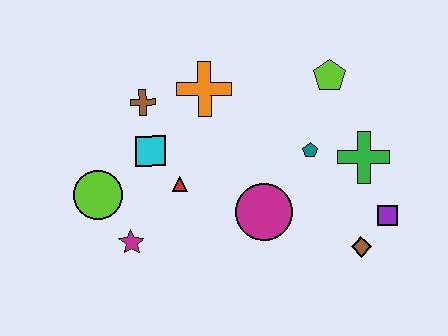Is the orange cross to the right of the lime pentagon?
No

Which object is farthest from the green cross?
The lime circle is farthest from the green cross.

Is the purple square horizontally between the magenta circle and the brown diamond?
No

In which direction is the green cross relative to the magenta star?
The green cross is to the right of the magenta star.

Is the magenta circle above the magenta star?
Yes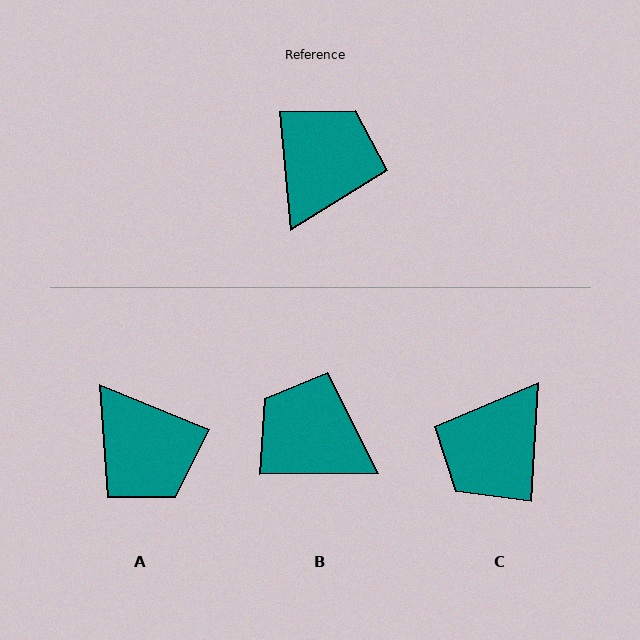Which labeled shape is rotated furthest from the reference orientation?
C, about 171 degrees away.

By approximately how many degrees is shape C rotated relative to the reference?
Approximately 171 degrees counter-clockwise.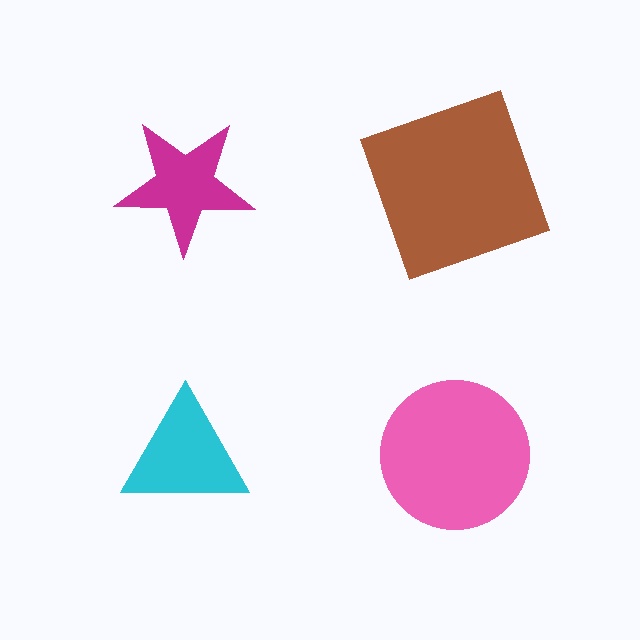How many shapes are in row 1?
2 shapes.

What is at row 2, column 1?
A cyan triangle.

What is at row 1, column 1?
A magenta star.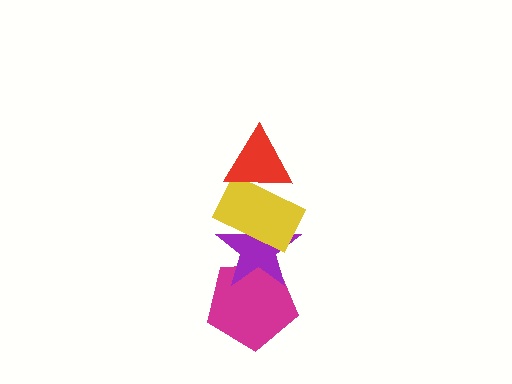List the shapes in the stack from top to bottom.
From top to bottom: the red triangle, the yellow rectangle, the purple star, the magenta pentagon.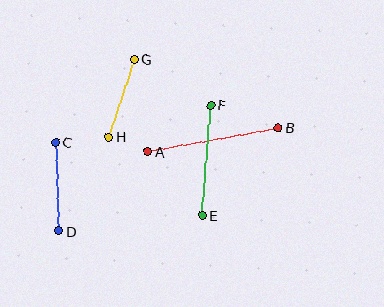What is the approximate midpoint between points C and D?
The midpoint is at approximately (57, 186) pixels.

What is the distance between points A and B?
The distance is approximately 133 pixels.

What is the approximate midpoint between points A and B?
The midpoint is at approximately (213, 140) pixels.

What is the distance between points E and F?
The distance is approximately 110 pixels.